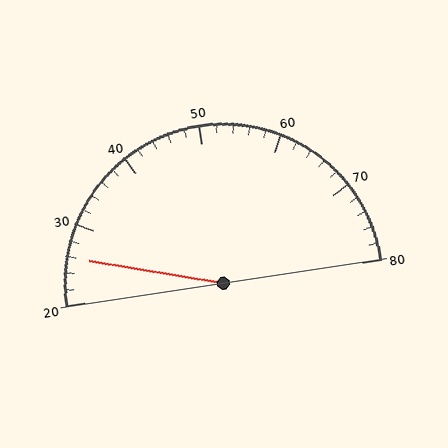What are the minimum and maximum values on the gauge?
The gauge ranges from 20 to 80.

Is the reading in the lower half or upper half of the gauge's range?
The reading is in the lower half of the range (20 to 80).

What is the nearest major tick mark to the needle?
The nearest major tick mark is 30.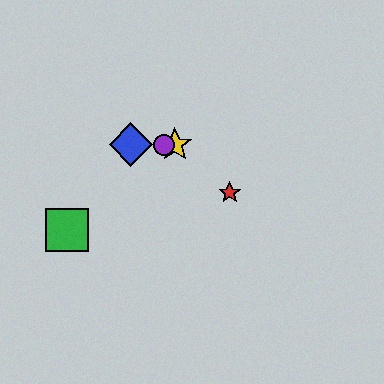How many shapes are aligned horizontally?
3 shapes (the blue diamond, the yellow star, the purple circle) are aligned horizontally.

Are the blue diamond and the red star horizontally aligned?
No, the blue diamond is at y≈145 and the red star is at y≈192.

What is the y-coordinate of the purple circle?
The purple circle is at y≈145.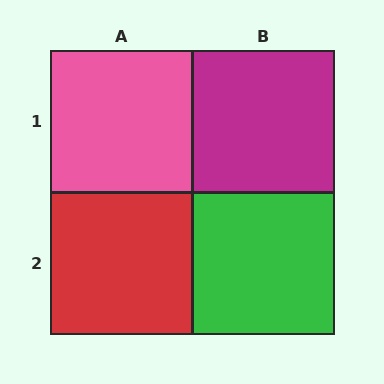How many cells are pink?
1 cell is pink.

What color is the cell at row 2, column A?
Red.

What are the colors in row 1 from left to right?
Pink, magenta.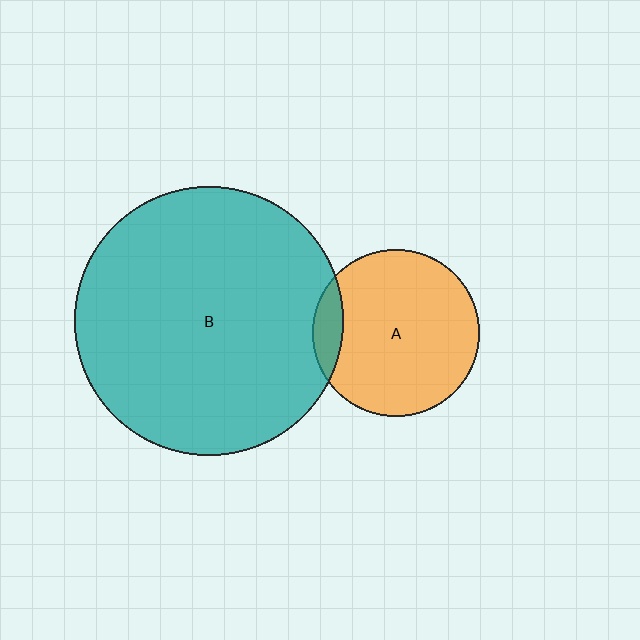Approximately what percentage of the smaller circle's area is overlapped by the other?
Approximately 10%.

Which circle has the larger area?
Circle B (teal).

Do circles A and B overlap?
Yes.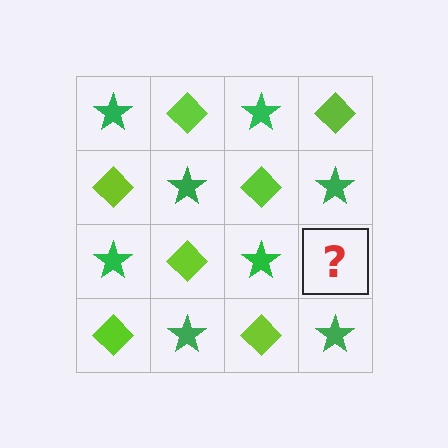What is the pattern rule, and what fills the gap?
The rule is that it alternates green star and lime diamond in a checkerboard pattern. The gap should be filled with a lime diamond.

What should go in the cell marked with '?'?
The missing cell should contain a lime diamond.